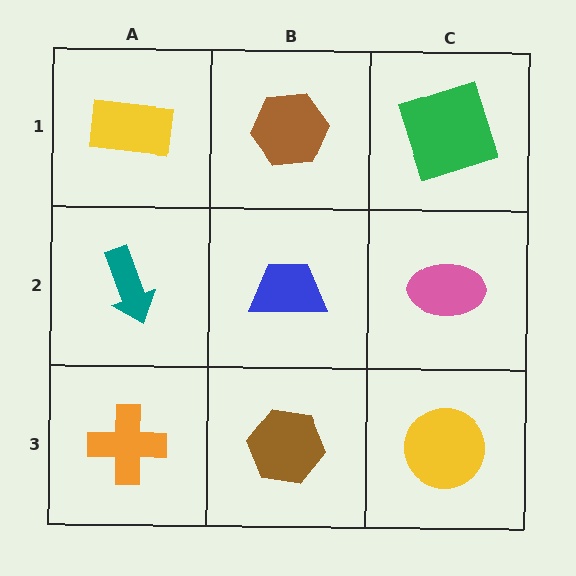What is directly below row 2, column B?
A brown hexagon.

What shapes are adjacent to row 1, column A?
A teal arrow (row 2, column A), a brown hexagon (row 1, column B).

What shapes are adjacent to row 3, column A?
A teal arrow (row 2, column A), a brown hexagon (row 3, column B).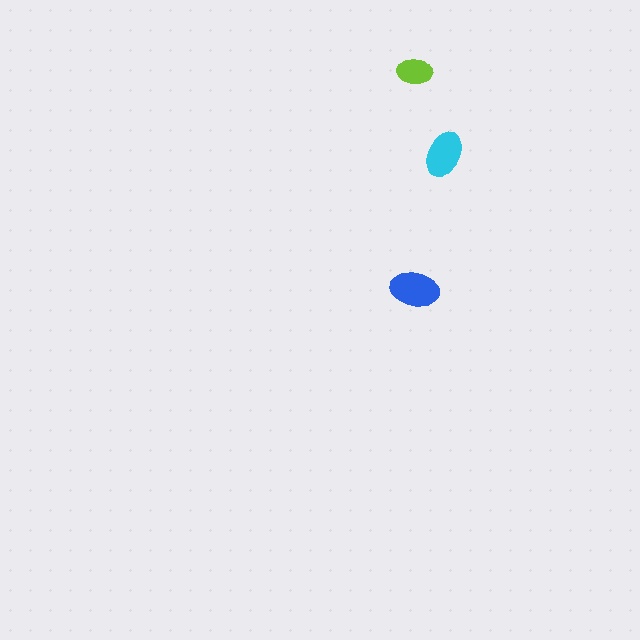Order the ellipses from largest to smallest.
the blue one, the cyan one, the lime one.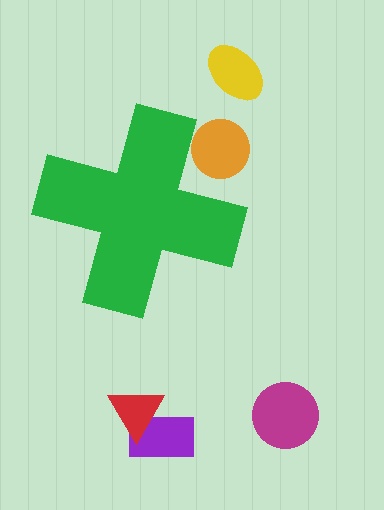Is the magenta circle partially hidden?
No, the magenta circle is fully visible.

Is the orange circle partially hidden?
Yes, the orange circle is partially hidden behind the green cross.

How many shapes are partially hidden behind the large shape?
1 shape is partially hidden.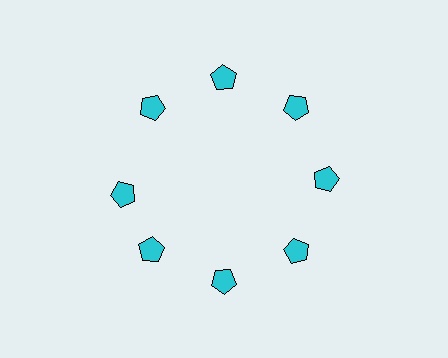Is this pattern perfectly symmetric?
No. The 8 cyan pentagons are arranged in a ring, but one element near the 9 o'clock position is rotated out of alignment along the ring, breaking the 8-fold rotational symmetry.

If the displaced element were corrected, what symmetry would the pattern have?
It would have 8-fold rotational symmetry — the pattern would map onto itself every 45 degrees.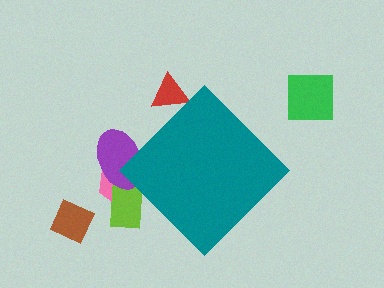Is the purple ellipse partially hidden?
Yes, the purple ellipse is partially hidden behind the teal diamond.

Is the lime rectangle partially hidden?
Yes, the lime rectangle is partially hidden behind the teal diamond.